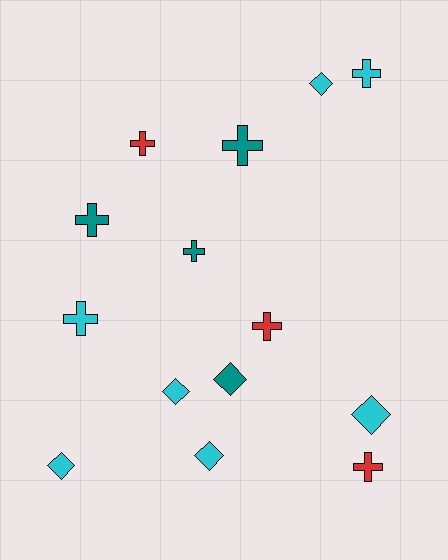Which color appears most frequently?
Cyan, with 7 objects.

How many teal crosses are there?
There are 3 teal crosses.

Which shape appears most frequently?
Cross, with 8 objects.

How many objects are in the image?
There are 14 objects.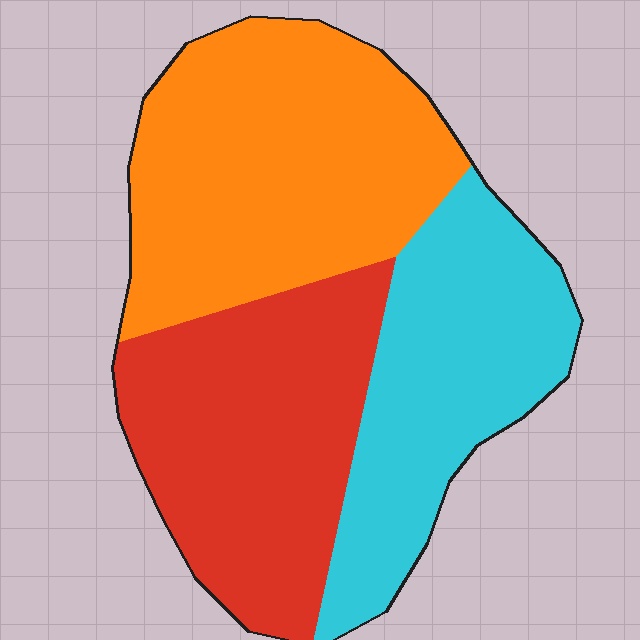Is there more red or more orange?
Orange.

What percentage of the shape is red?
Red covers around 35% of the shape.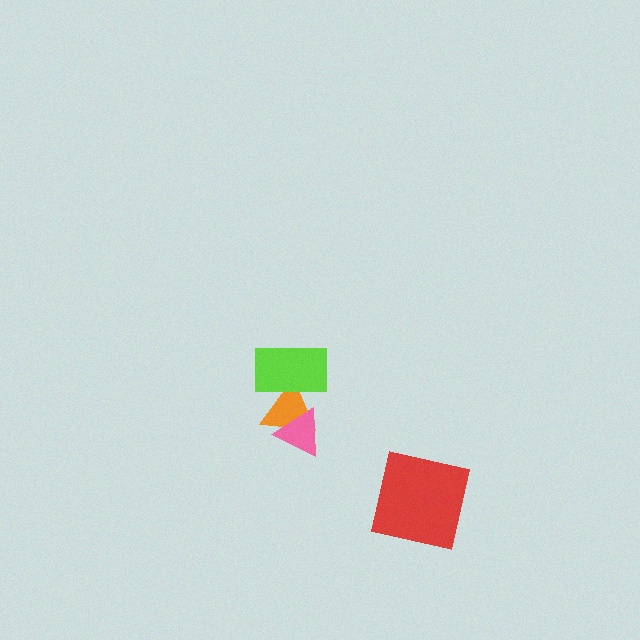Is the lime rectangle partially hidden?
No, no other shape covers it.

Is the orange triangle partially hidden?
Yes, it is partially covered by another shape.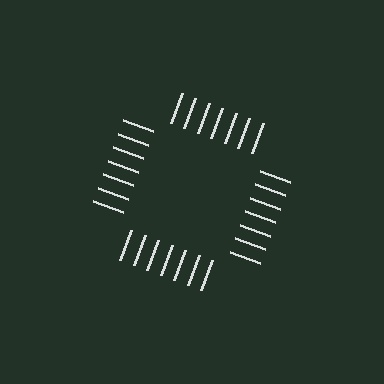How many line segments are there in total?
28 — 7 along each of the 4 edges.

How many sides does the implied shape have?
4 sides — the line-ends trace a square.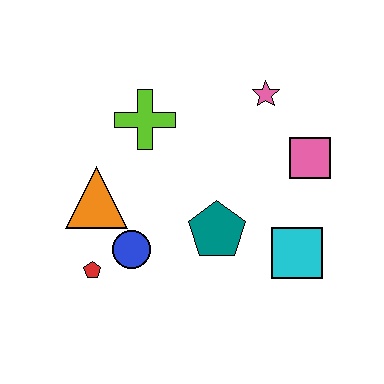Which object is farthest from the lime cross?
The cyan square is farthest from the lime cross.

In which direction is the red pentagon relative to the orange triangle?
The red pentagon is below the orange triangle.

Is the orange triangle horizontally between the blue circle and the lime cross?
No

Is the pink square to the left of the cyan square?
No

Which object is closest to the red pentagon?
The blue circle is closest to the red pentagon.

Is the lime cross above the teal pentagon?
Yes